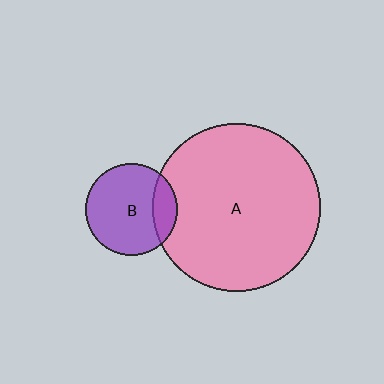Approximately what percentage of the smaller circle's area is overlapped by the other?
Approximately 20%.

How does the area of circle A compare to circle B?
Approximately 3.3 times.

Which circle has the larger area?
Circle A (pink).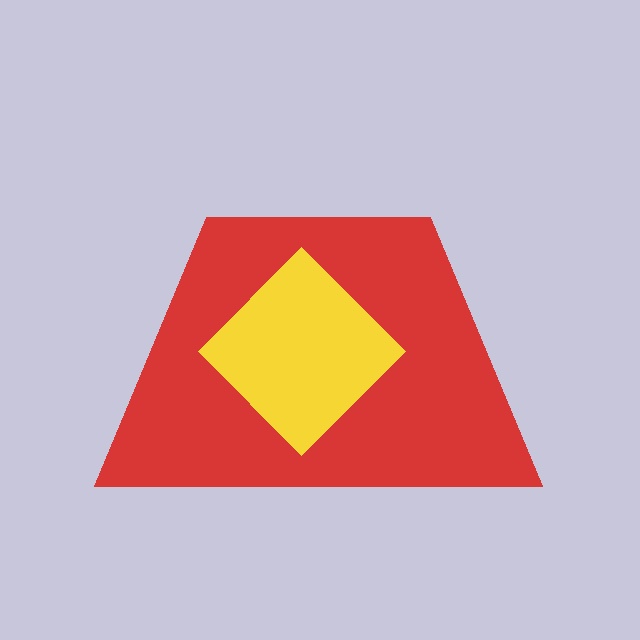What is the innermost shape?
The yellow diamond.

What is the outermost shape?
The red trapezoid.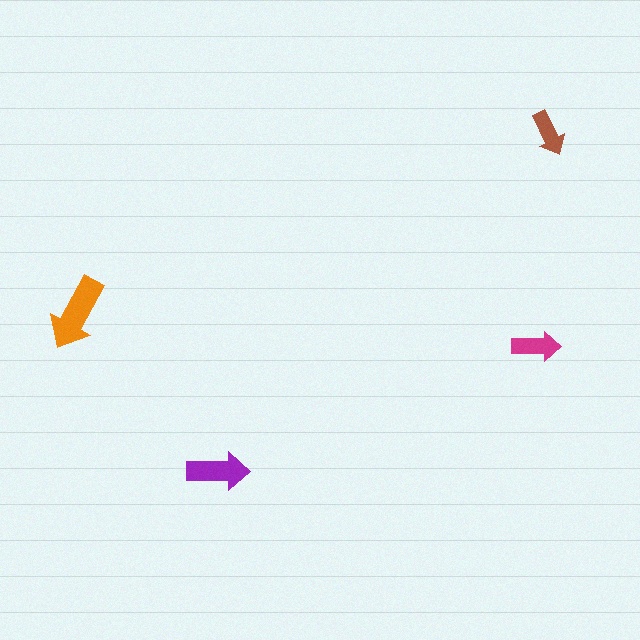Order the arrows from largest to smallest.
the orange one, the purple one, the magenta one, the brown one.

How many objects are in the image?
There are 4 objects in the image.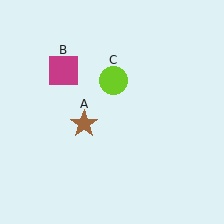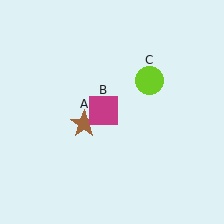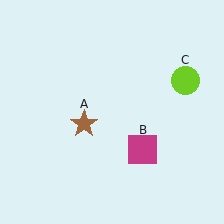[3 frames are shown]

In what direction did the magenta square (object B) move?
The magenta square (object B) moved down and to the right.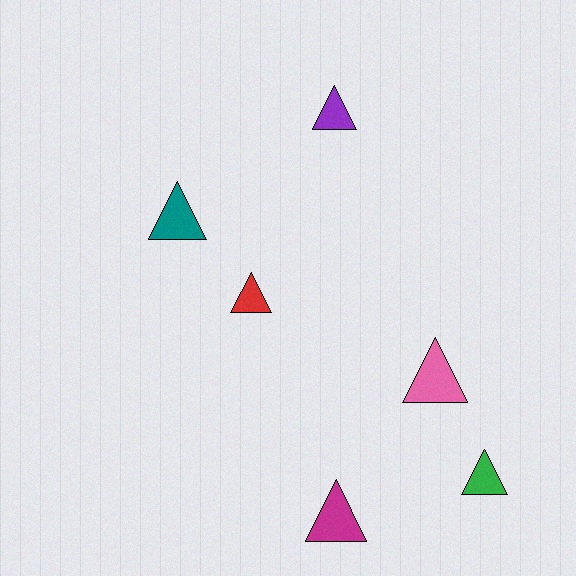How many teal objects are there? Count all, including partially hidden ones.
There is 1 teal object.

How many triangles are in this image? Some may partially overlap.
There are 6 triangles.